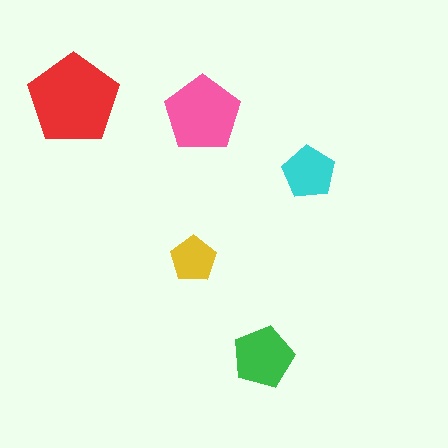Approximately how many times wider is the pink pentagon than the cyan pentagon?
About 1.5 times wider.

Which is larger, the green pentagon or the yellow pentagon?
The green one.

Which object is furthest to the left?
The red pentagon is leftmost.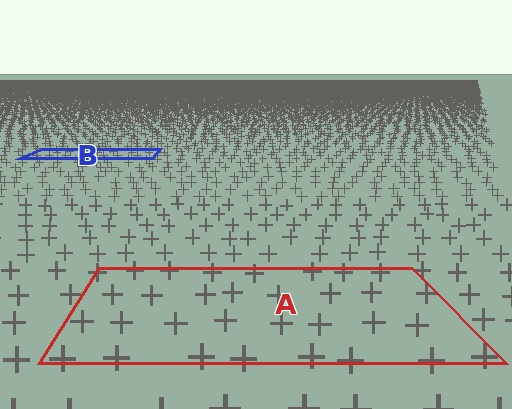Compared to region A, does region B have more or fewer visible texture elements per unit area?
Region B has more texture elements per unit area — they are packed more densely because it is farther away.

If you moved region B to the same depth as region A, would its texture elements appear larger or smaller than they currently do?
They would appear larger. At a closer depth, the same texture elements are projected at a bigger on-screen size.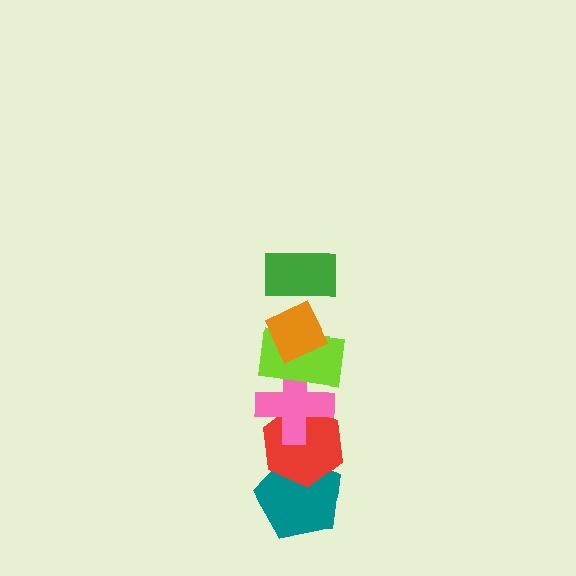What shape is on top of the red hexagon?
The pink cross is on top of the red hexagon.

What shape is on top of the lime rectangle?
The orange diamond is on top of the lime rectangle.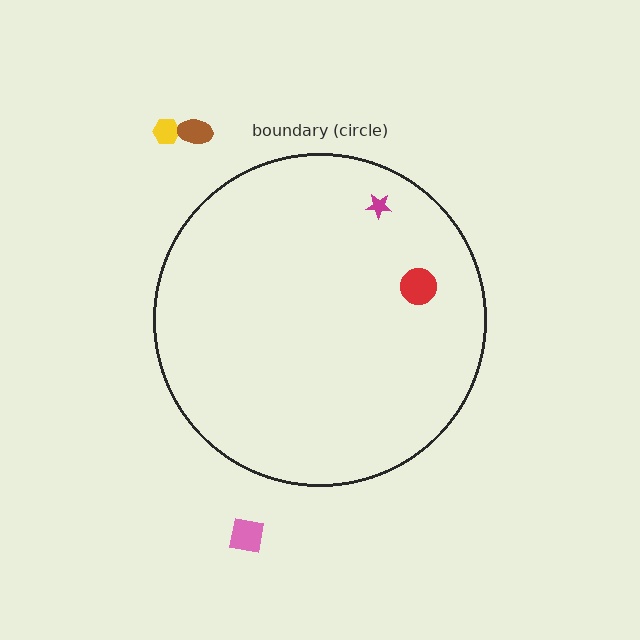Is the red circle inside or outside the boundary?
Inside.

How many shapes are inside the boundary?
2 inside, 3 outside.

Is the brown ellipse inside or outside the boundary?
Outside.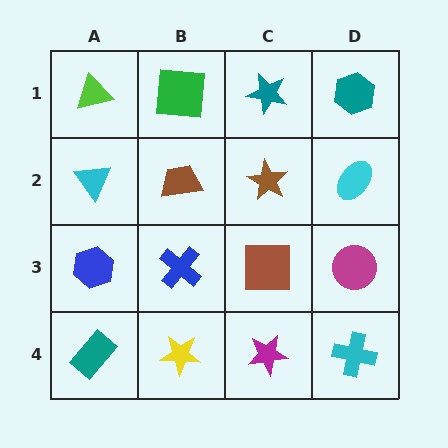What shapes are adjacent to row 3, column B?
A brown trapezoid (row 2, column B), a yellow star (row 4, column B), a blue hexagon (row 3, column A), a brown square (row 3, column C).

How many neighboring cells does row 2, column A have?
3.